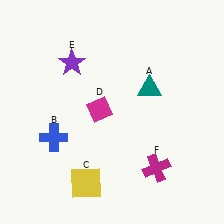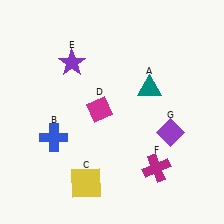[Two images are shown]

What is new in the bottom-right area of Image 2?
A purple diamond (G) was added in the bottom-right area of Image 2.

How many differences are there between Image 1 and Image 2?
There is 1 difference between the two images.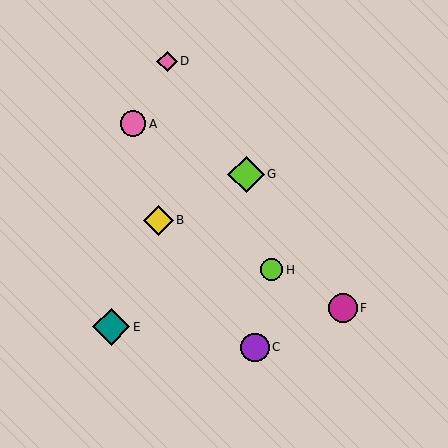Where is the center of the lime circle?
The center of the lime circle is at (272, 270).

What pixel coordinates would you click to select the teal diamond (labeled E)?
Click at (111, 327) to select the teal diamond E.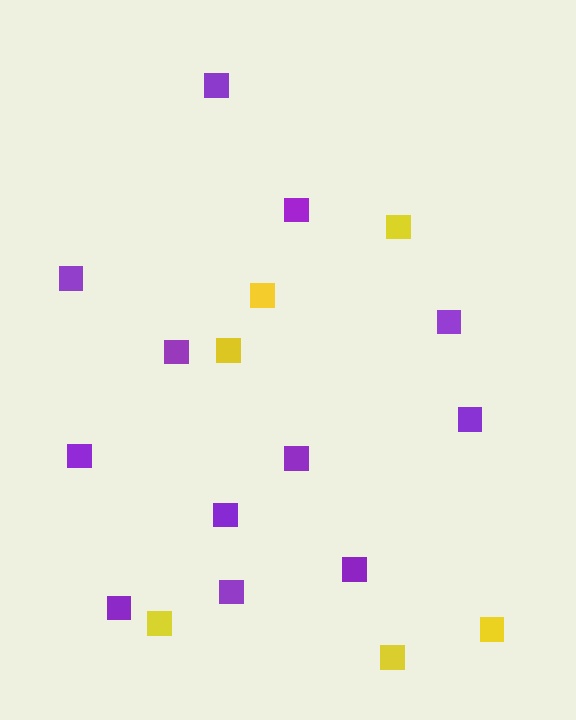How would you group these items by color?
There are 2 groups: one group of purple squares (12) and one group of yellow squares (6).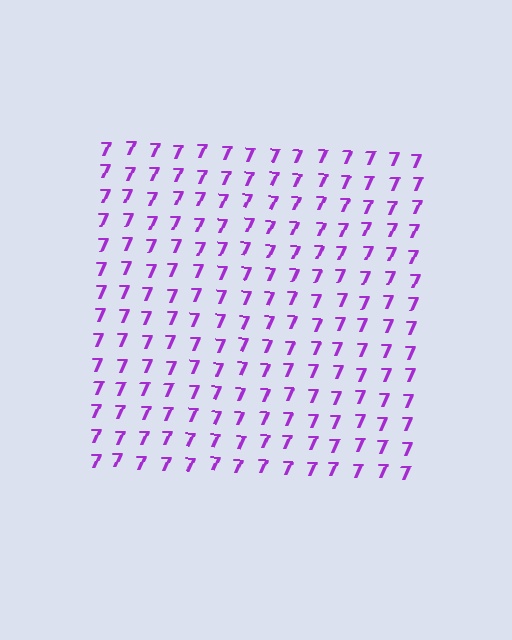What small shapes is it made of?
It is made of small digit 7's.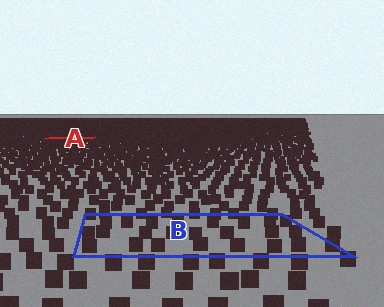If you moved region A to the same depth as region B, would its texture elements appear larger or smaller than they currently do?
They would appear larger. At a closer depth, the same texture elements are projected at a bigger on-screen size.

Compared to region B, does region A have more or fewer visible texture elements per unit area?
Region A has more texture elements per unit area — they are packed more densely because it is farther away.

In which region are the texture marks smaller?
The texture marks are smaller in region A, because it is farther away.